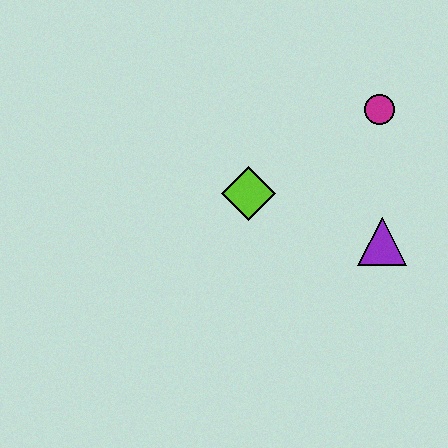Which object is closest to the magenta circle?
The purple triangle is closest to the magenta circle.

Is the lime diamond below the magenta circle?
Yes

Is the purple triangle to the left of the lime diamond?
No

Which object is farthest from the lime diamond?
The magenta circle is farthest from the lime diamond.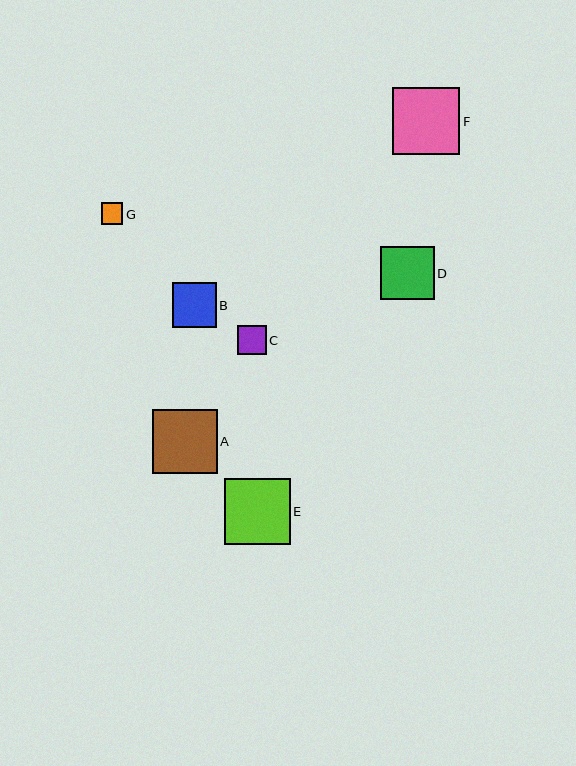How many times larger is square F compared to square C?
Square F is approximately 2.4 times the size of square C.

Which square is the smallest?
Square G is the smallest with a size of approximately 22 pixels.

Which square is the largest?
Square F is the largest with a size of approximately 67 pixels.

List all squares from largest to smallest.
From largest to smallest: F, E, A, D, B, C, G.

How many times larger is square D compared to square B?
Square D is approximately 1.2 times the size of square B.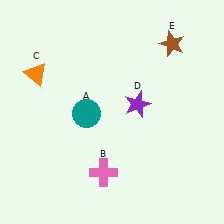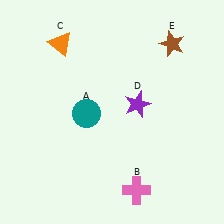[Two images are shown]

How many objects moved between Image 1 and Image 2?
2 objects moved between the two images.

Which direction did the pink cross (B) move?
The pink cross (B) moved right.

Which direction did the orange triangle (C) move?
The orange triangle (C) moved up.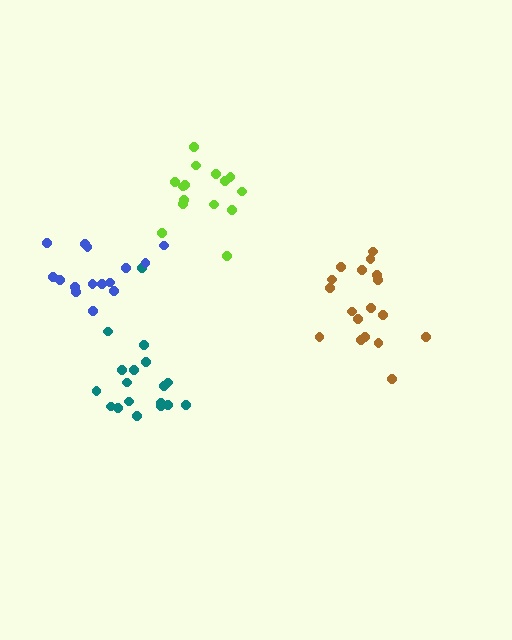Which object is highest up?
The lime cluster is topmost.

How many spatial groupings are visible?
There are 4 spatial groupings.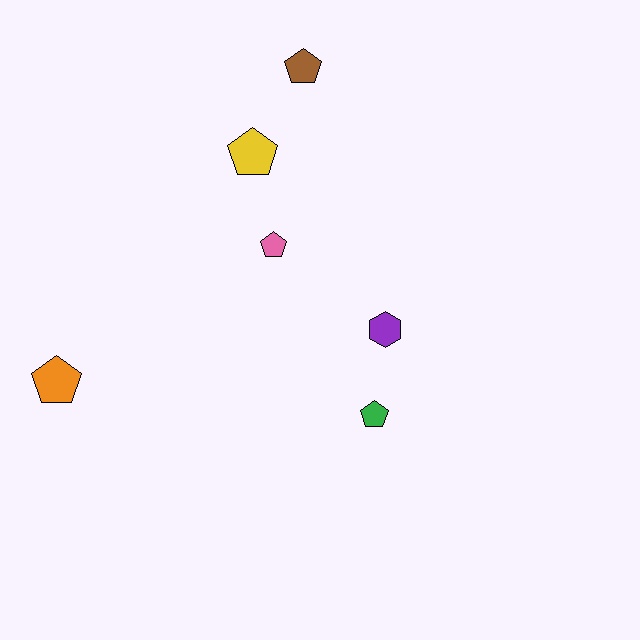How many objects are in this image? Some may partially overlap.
There are 6 objects.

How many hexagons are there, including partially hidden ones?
There is 1 hexagon.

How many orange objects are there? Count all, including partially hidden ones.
There is 1 orange object.